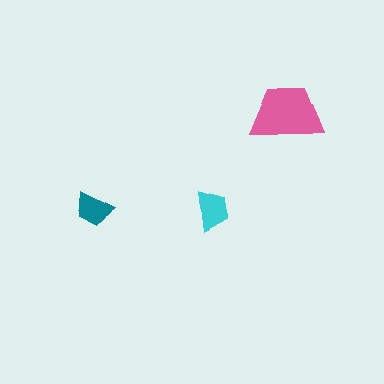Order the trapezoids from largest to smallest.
the pink one, the cyan one, the teal one.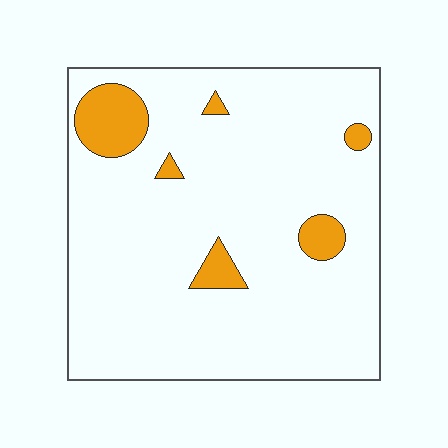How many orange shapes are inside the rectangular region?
6.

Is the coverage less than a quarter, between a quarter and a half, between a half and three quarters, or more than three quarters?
Less than a quarter.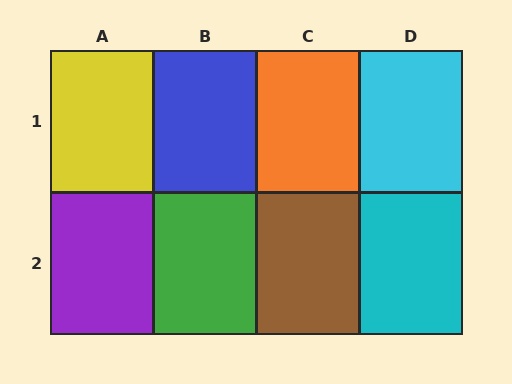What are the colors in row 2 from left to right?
Purple, green, brown, cyan.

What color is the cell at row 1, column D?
Cyan.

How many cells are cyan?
2 cells are cyan.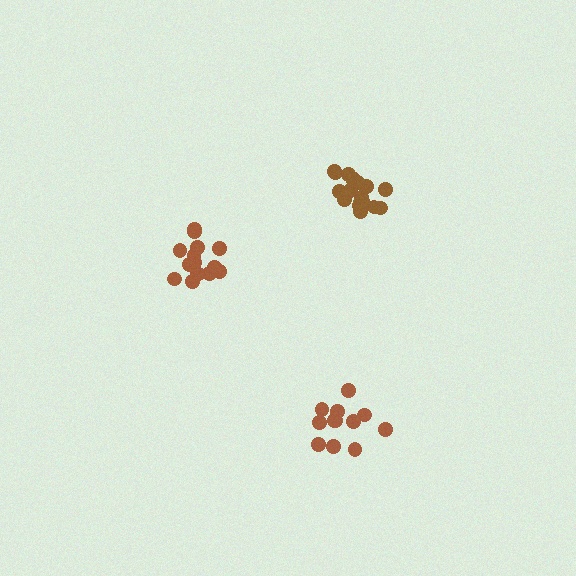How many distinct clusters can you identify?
There are 3 distinct clusters.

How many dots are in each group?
Group 1: 17 dots, Group 2: 12 dots, Group 3: 15 dots (44 total).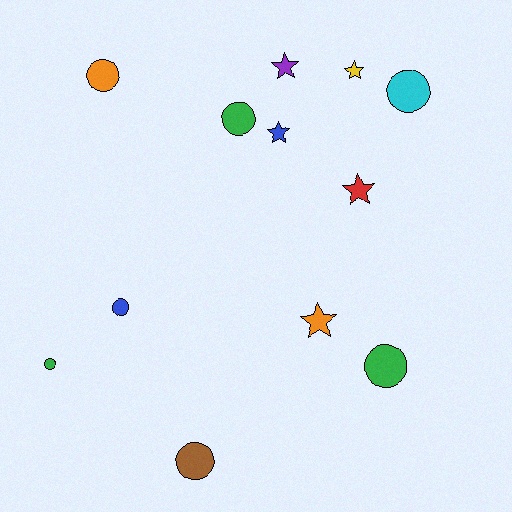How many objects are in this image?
There are 12 objects.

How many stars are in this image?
There are 5 stars.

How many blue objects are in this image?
There are 2 blue objects.